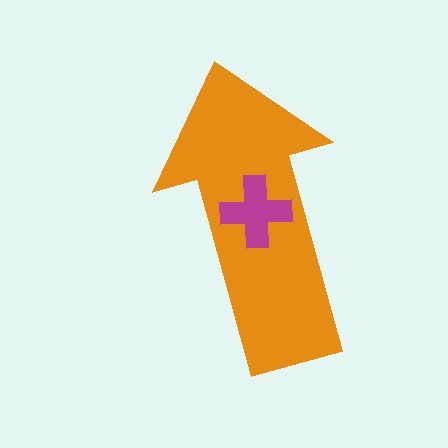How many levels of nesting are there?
2.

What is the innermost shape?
The magenta cross.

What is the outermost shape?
The orange arrow.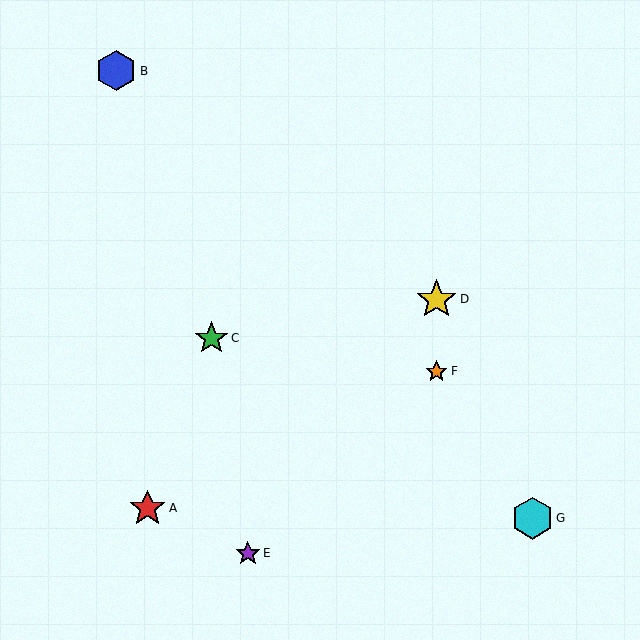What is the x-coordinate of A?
Object A is at x≈147.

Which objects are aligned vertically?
Objects D, F are aligned vertically.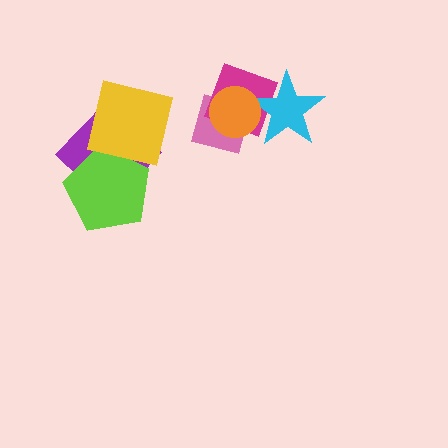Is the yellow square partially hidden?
No, no other shape covers it.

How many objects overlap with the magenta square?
3 objects overlap with the magenta square.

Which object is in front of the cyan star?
The orange circle is in front of the cyan star.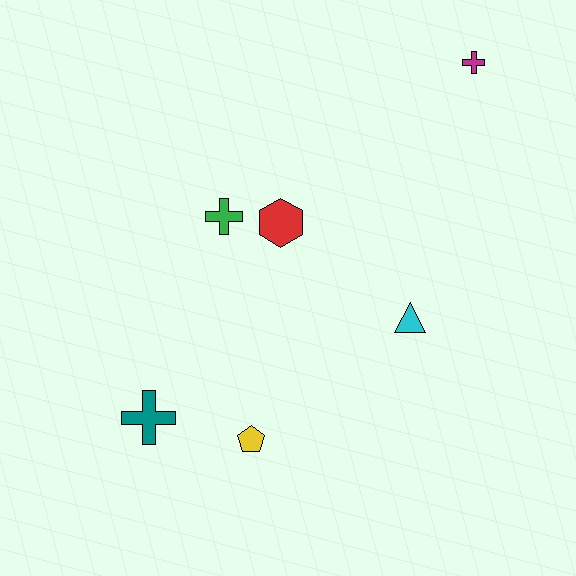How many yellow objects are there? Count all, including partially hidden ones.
There is 1 yellow object.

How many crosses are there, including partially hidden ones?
There are 3 crosses.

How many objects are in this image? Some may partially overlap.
There are 6 objects.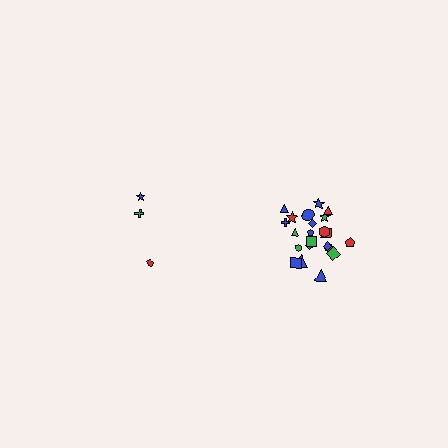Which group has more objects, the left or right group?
The right group.